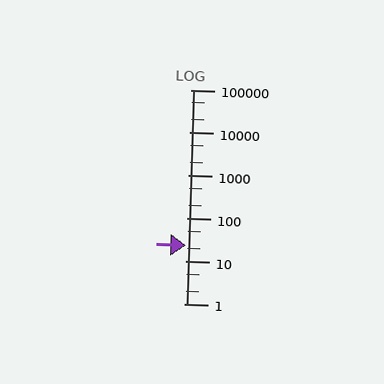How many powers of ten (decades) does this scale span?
The scale spans 5 decades, from 1 to 100000.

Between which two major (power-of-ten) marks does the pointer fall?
The pointer is between 10 and 100.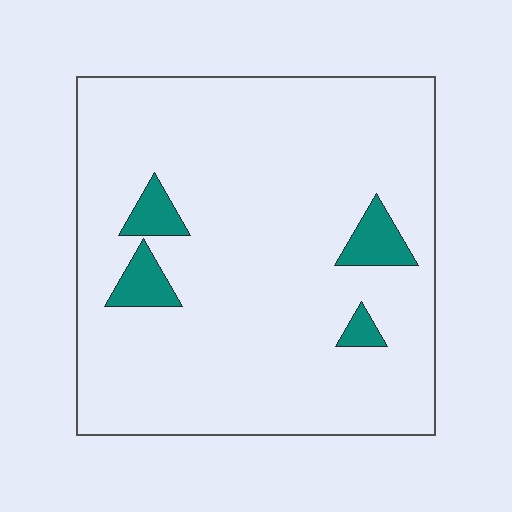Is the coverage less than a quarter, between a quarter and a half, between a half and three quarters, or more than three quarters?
Less than a quarter.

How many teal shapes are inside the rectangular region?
4.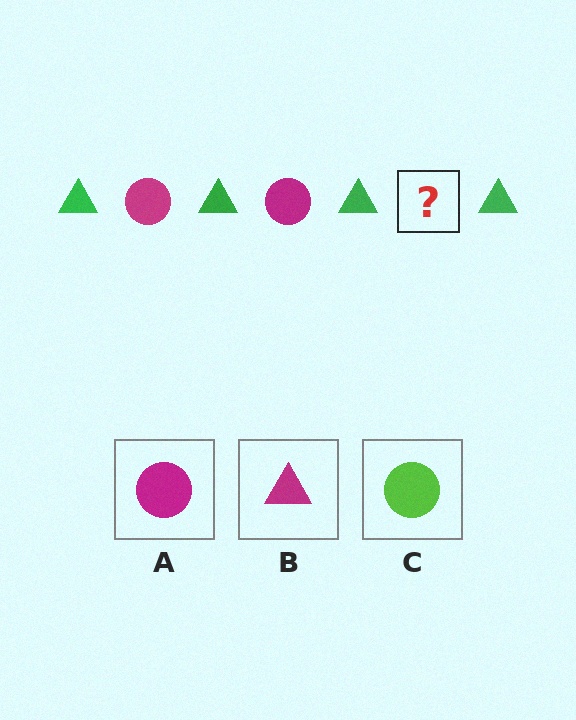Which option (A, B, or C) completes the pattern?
A.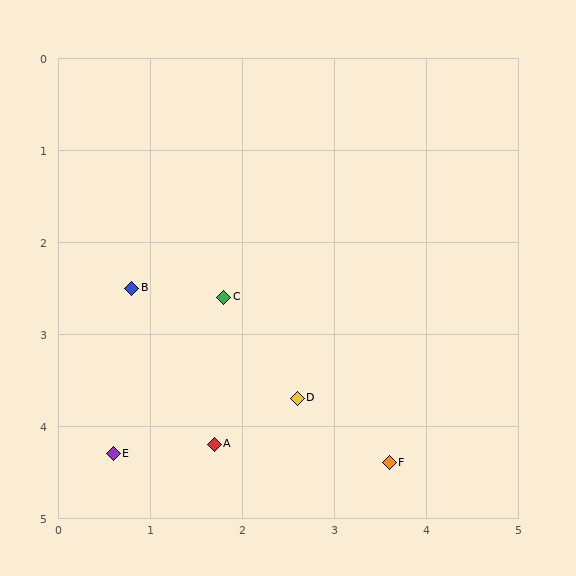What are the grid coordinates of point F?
Point F is at approximately (3.6, 4.4).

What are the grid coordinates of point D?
Point D is at approximately (2.6, 3.7).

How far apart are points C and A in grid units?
Points C and A are about 1.6 grid units apart.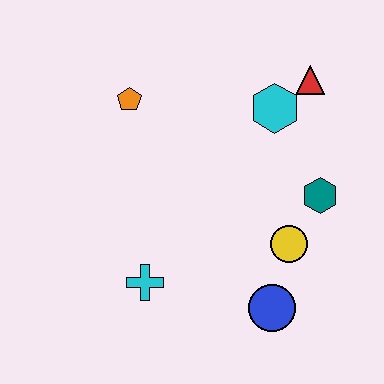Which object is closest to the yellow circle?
The teal hexagon is closest to the yellow circle.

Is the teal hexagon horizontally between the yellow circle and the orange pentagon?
No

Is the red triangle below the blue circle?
No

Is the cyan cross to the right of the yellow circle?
No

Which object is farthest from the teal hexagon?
The orange pentagon is farthest from the teal hexagon.